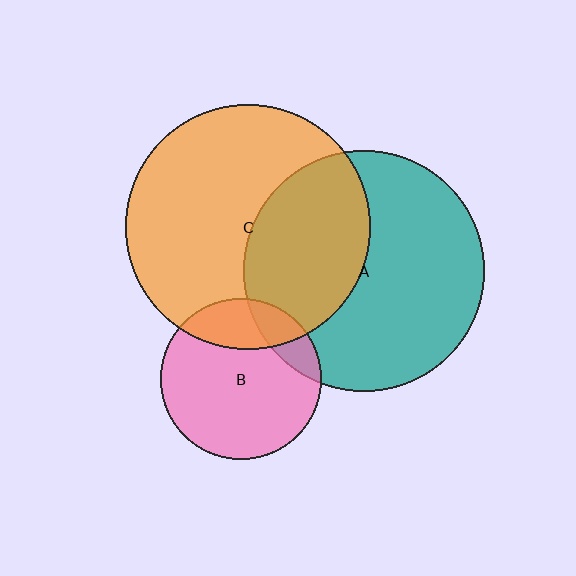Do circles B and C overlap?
Yes.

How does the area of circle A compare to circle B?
Approximately 2.2 times.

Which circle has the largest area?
Circle C (orange).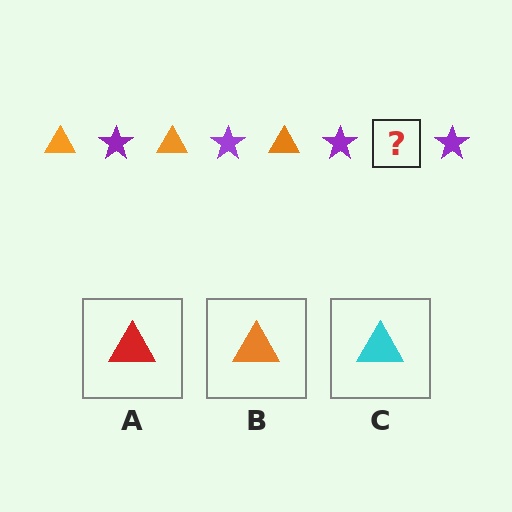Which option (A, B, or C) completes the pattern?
B.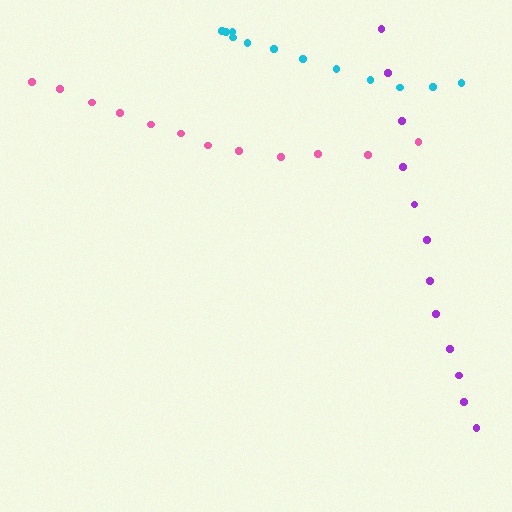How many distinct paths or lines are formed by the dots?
There are 3 distinct paths.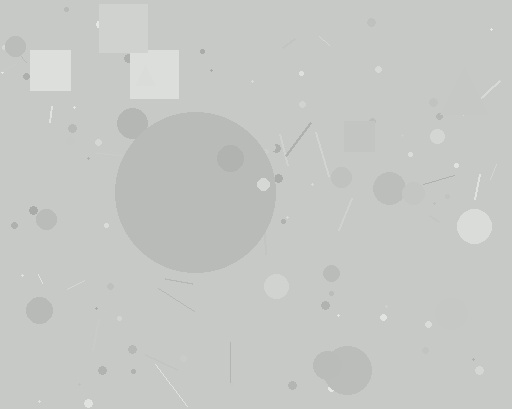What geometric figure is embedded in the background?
A circle is embedded in the background.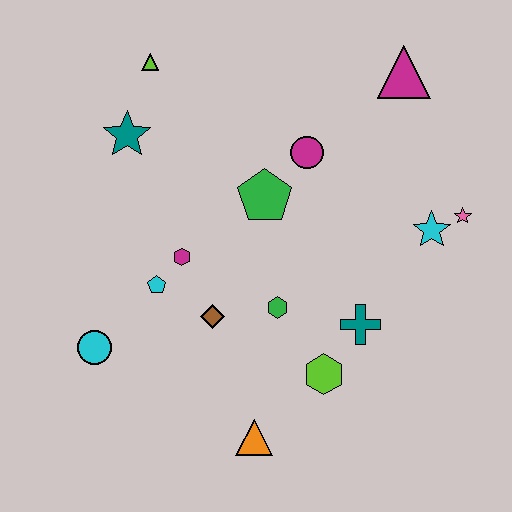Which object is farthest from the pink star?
The cyan circle is farthest from the pink star.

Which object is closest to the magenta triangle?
The magenta circle is closest to the magenta triangle.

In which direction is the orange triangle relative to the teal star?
The orange triangle is below the teal star.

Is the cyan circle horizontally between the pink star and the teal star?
No